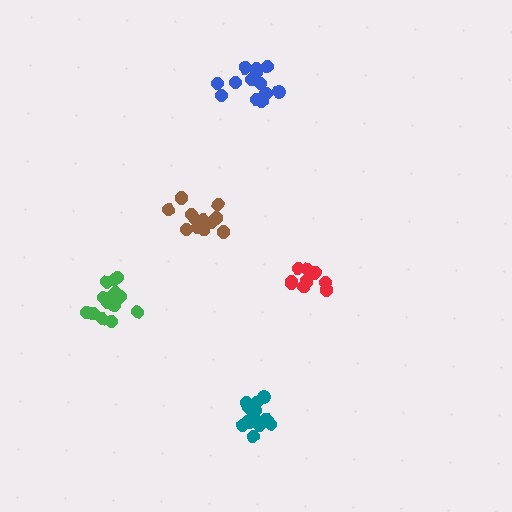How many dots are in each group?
Group 1: 10 dots, Group 2: 13 dots, Group 3: 16 dots, Group 4: 16 dots, Group 5: 13 dots (68 total).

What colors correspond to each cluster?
The clusters are colored: red, blue, green, teal, brown.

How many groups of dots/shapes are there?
There are 5 groups.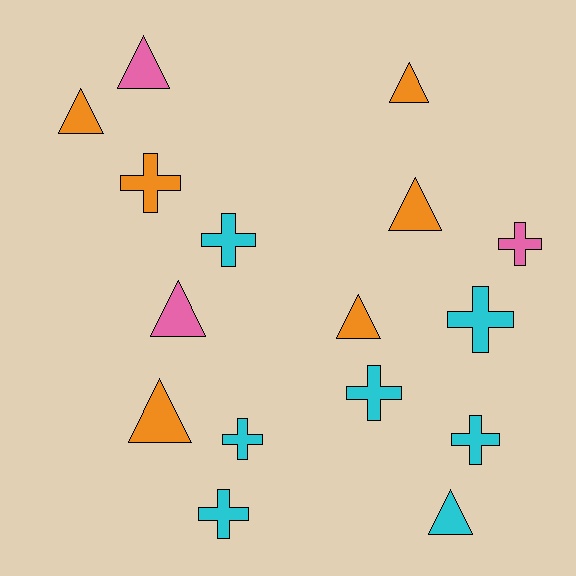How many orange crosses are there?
There is 1 orange cross.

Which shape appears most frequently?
Triangle, with 8 objects.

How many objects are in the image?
There are 16 objects.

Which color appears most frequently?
Cyan, with 7 objects.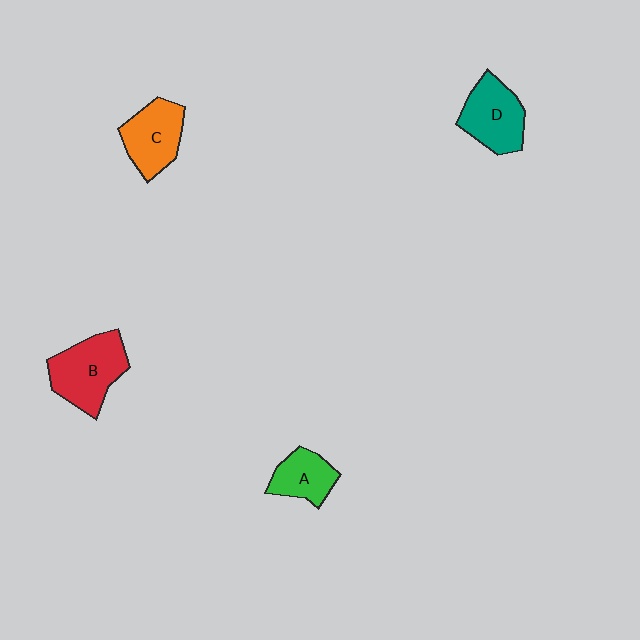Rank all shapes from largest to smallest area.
From largest to smallest: B (red), D (teal), C (orange), A (green).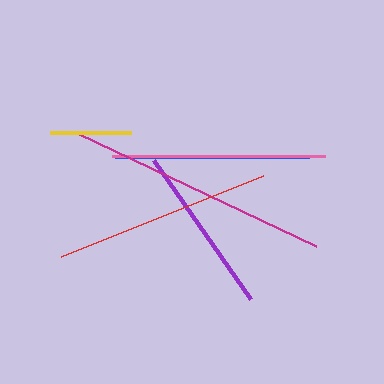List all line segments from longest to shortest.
From longest to shortest: magenta, red, pink, blue, purple, yellow.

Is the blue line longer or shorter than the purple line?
The blue line is longer than the purple line.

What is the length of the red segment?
The red segment is approximately 217 pixels long.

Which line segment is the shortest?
The yellow line is the shortest at approximately 82 pixels.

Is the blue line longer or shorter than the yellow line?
The blue line is longer than the yellow line.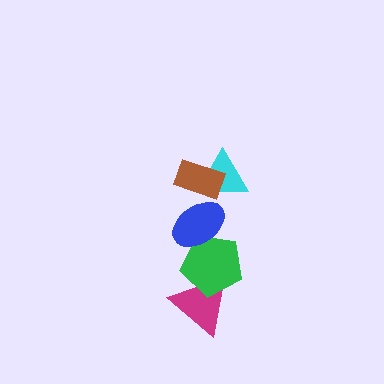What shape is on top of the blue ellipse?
The cyan triangle is on top of the blue ellipse.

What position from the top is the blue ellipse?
The blue ellipse is 3rd from the top.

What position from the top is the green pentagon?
The green pentagon is 4th from the top.